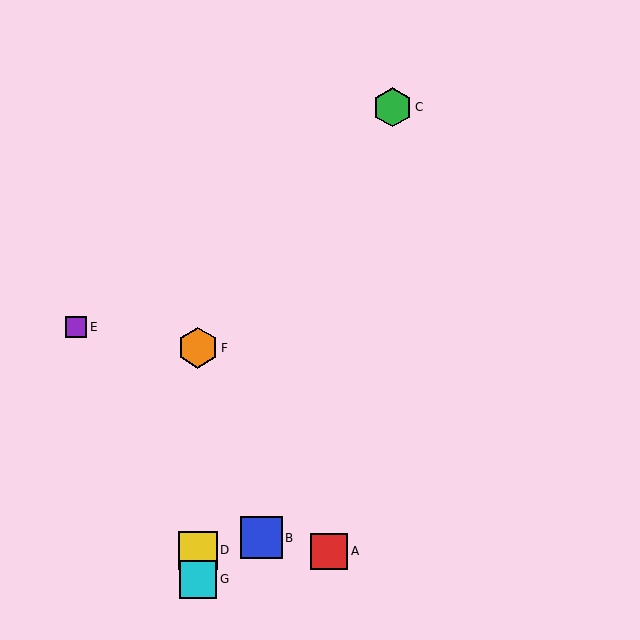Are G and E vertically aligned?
No, G is at x≈198 and E is at x≈76.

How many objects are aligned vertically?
3 objects (D, F, G) are aligned vertically.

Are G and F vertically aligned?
Yes, both are at x≈198.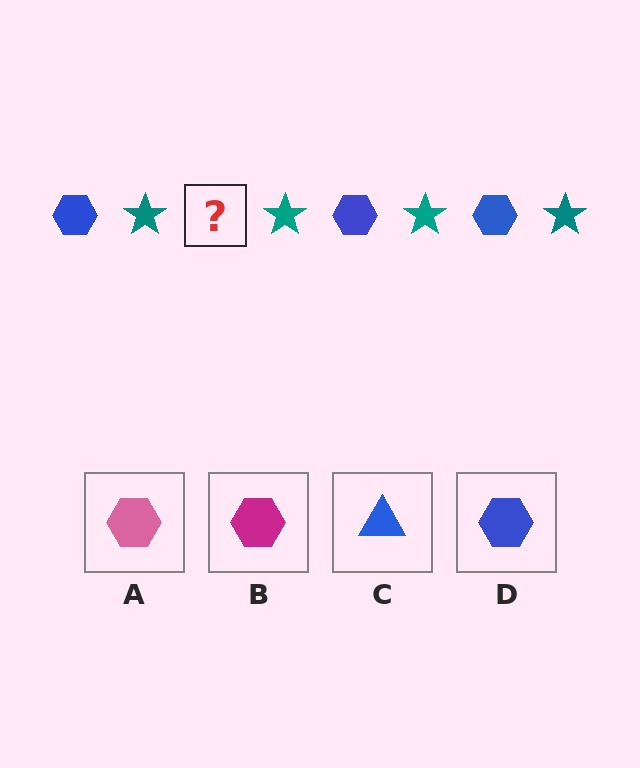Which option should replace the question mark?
Option D.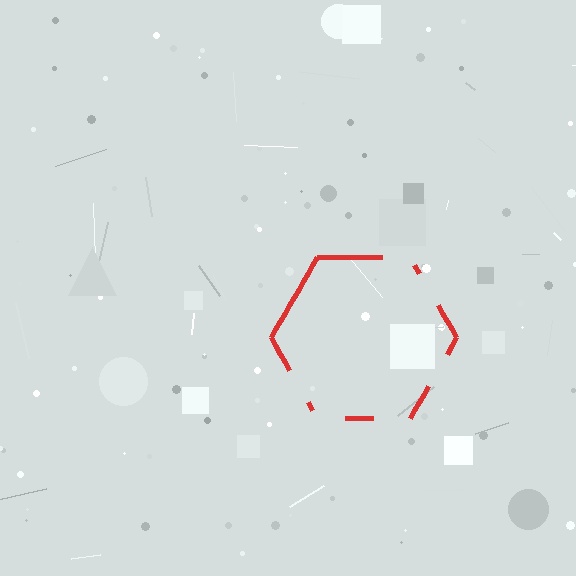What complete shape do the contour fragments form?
The contour fragments form a hexagon.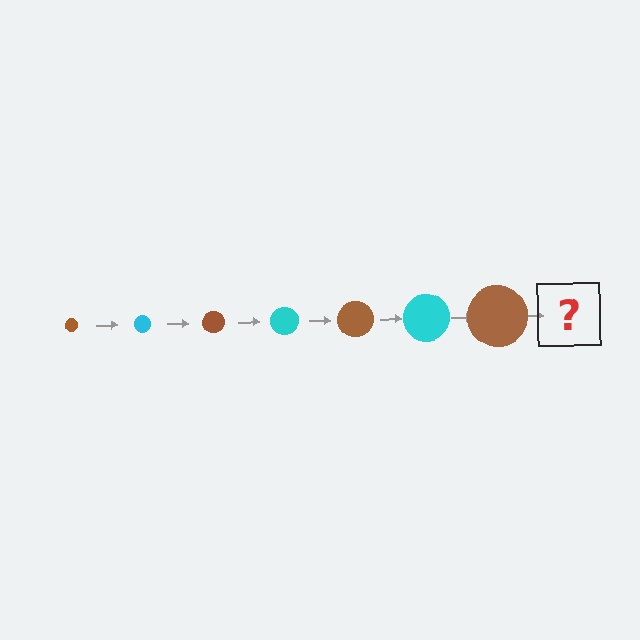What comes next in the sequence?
The next element should be a cyan circle, larger than the previous one.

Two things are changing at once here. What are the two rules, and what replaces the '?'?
The two rules are that the circle grows larger each step and the color cycles through brown and cyan. The '?' should be a cyan circle, larger than the previous one.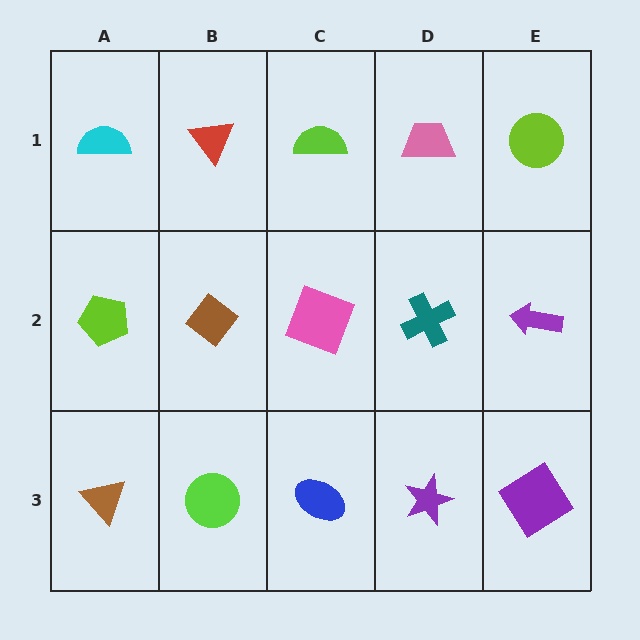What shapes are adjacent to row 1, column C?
A pink square (row 2, column C), a red triangle (row 1, column B), a pink trapezoid (row 1, column D).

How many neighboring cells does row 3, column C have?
3.